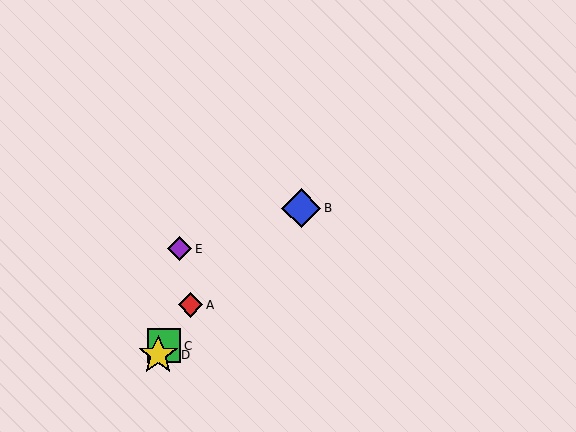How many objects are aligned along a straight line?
3 objects (A, C, D) are aligned along a straight line.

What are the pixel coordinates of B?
Object B is at (301, 208).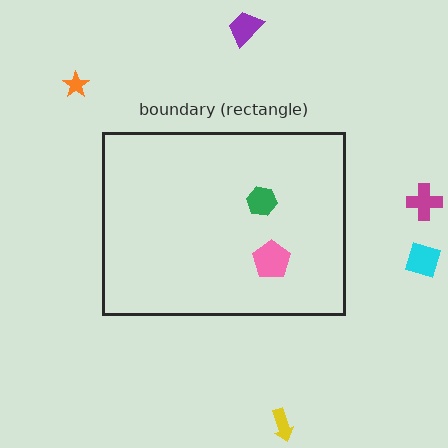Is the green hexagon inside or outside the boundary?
Inside.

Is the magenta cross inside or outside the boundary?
Outside.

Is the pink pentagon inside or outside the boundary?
Inside.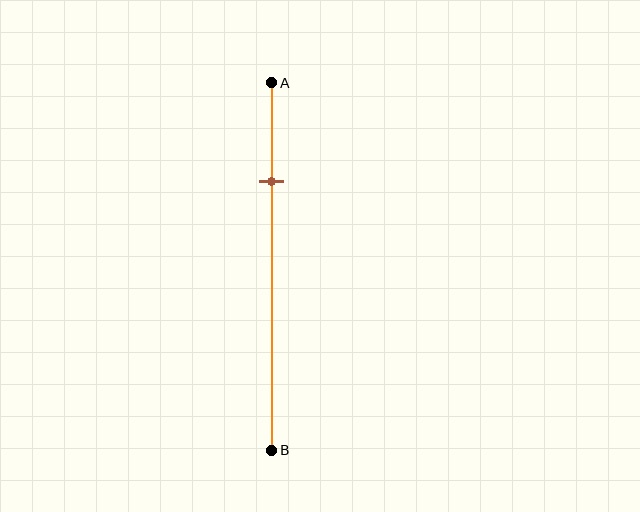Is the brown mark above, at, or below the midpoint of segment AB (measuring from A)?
The brown mark is above the midpoint of segment AB.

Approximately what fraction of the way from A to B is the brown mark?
The brown mark is approximately 25% of the way from A to B.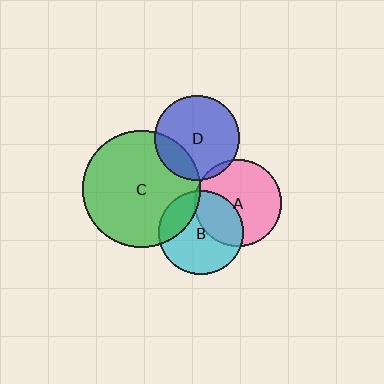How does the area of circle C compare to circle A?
Approximately 1.8 times.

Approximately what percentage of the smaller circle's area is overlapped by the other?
Approximately 35%.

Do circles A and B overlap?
Yes.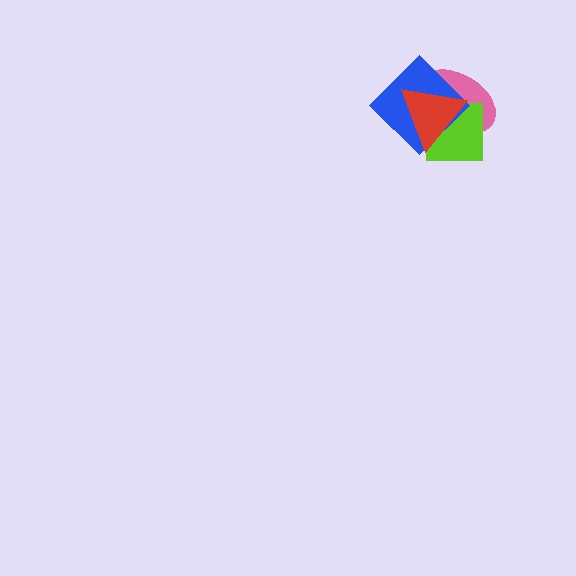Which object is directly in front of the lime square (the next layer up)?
The blue diamond is directly in front of the lime square.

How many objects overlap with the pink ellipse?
3 objects overlap with the pink ellipse.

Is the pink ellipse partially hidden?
Yes, it is partially covered by another shape.